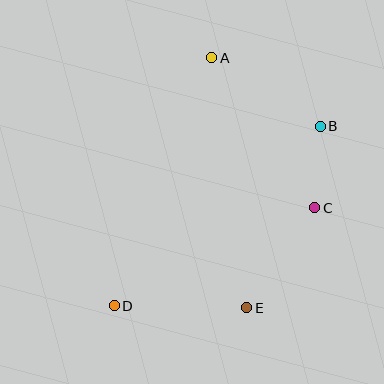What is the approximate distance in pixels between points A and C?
The distance between A and C is approximately 182 pixels.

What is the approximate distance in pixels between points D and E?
The distance between D and E is approximately 132 pixels.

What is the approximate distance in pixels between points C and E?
The distance between C and E is approximately 121 pixels.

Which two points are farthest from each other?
Points B and D are farthest from each other.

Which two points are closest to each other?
Points B and C are closest to each other.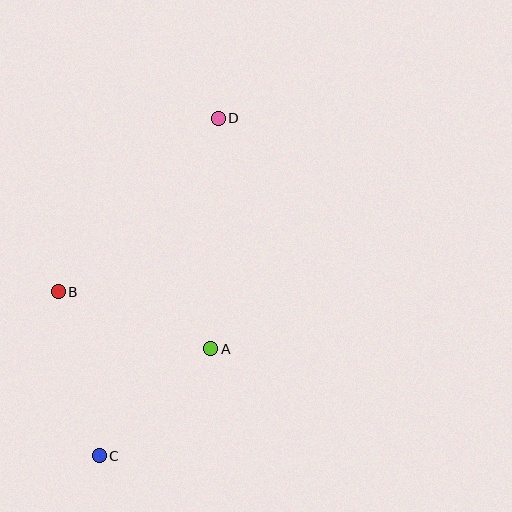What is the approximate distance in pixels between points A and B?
The distance between A and B is approximately 163 pixels.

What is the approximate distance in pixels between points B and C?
The distance between B and C is approximately 169 pixels.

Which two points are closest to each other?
Points A and C are closest to each other.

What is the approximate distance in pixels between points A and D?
The distance between A and D is approximately 231 pixels.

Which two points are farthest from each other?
Points C and D are farthest from each other.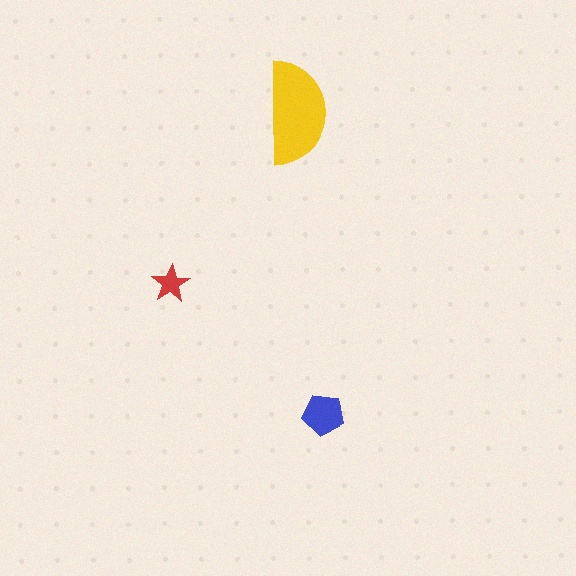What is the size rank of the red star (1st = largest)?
3rd.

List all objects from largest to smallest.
The yellow semicircle, the blue pentagon, the red star.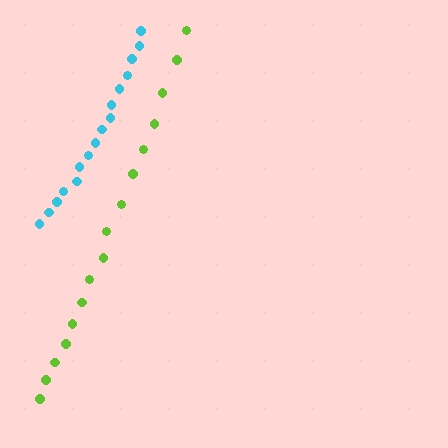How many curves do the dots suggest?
There are 2 distinct paths.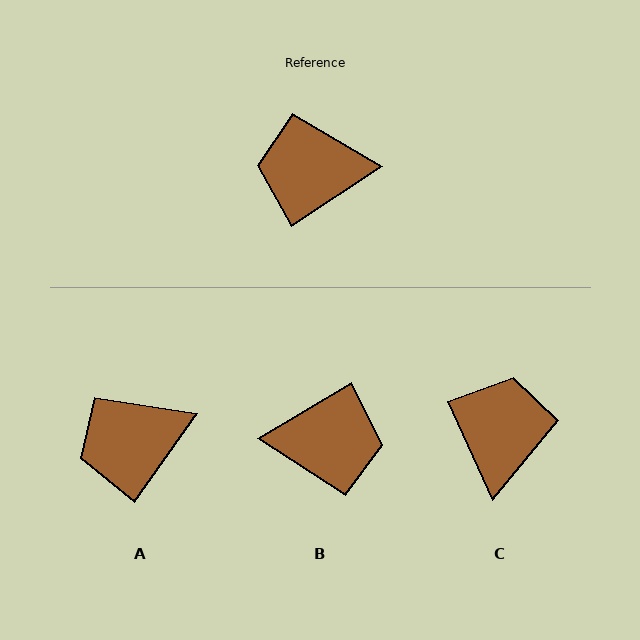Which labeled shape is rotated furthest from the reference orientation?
B, about 178 degrees away.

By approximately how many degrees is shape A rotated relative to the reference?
Approximately 22 degrees counter-clockwise.